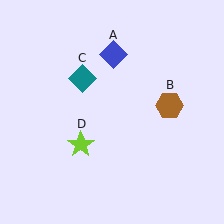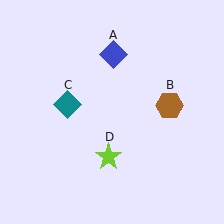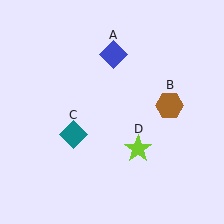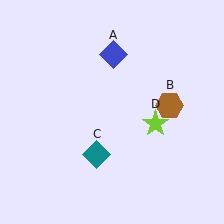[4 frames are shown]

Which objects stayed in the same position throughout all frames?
Blue diamond (object A) and brown hexagon (object B) remained stationary.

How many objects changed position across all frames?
2 objects changed position: teal diamond (object C), lime star (object D).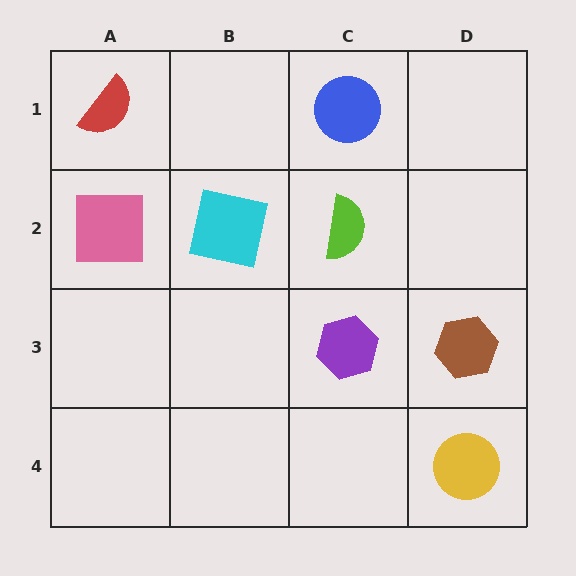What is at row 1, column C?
A blue circle.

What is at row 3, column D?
A brown hexagon.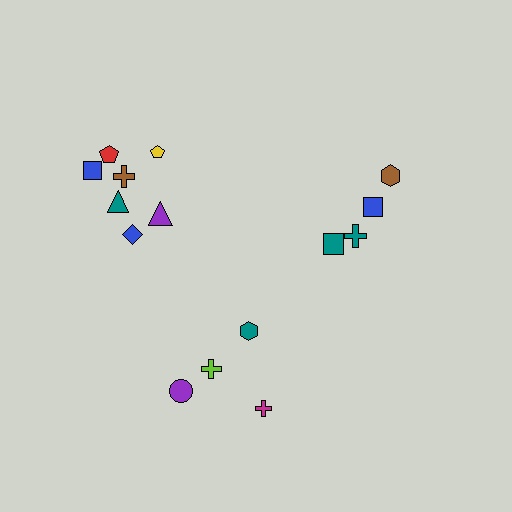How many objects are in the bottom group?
There are 4 objects.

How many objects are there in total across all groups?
There are 15 objects.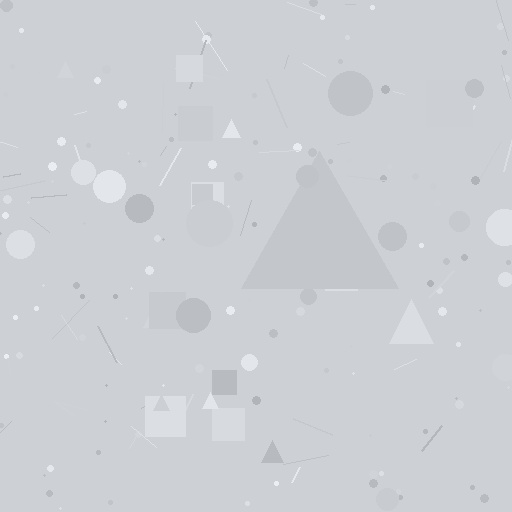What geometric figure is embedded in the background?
A triangle is embedded in the background.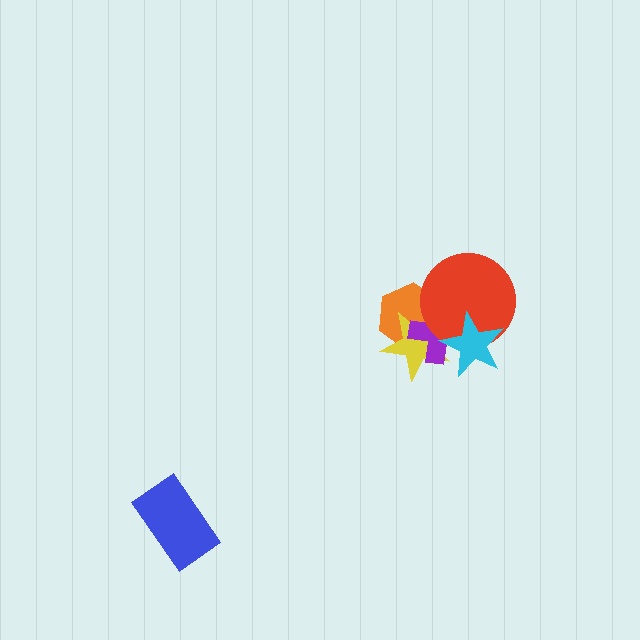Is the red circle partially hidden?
Yes, it is partially covered by another shape.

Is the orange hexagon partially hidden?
Yes, it is partially covered by another shape.